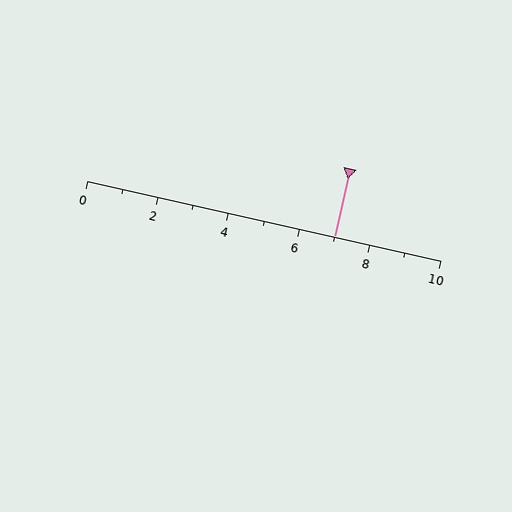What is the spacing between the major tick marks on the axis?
The major ticks are spaced 2 apart.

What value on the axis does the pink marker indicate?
The marker indicates approximately 7.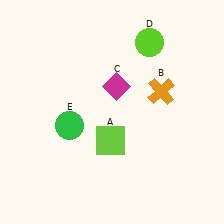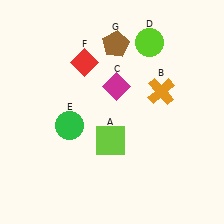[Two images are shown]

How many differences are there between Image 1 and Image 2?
There are 2 differences between the two images.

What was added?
A red diamond (F), a brown pentagon (G) were added in Image 2.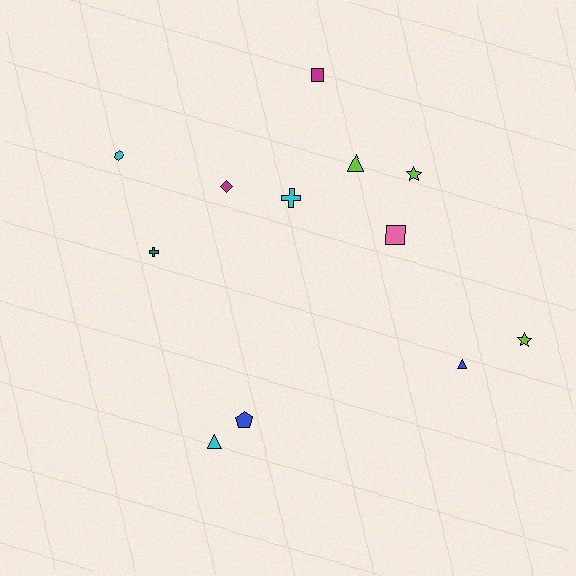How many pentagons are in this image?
There is 1 pentagon.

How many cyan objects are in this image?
There are 3 cyan objects.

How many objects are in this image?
There are 12 objects.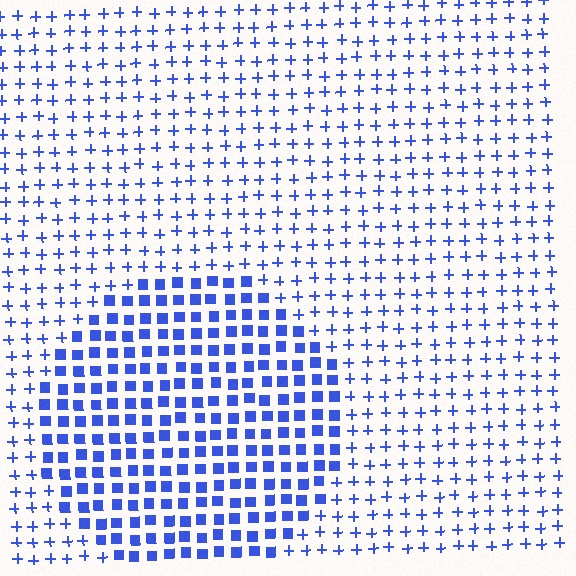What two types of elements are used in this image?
The image uses squares inside the circle region and plus signs outside it.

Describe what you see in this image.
The image is filled with small blue elements arranged in a uniform grid. A circle-shaped region contains squares, while the surrounding area contains plus signs. The boundary is defined purely by the change in element shape.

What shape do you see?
I see a circle.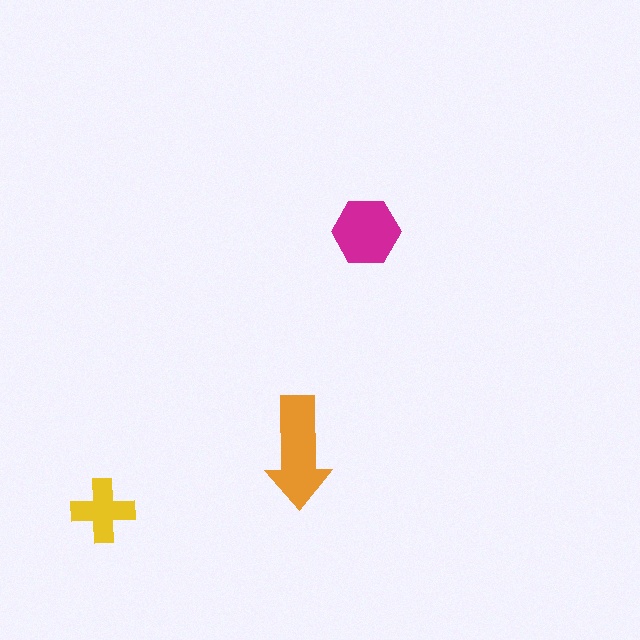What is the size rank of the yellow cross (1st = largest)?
3rd.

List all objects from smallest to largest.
The yellow cross, the magenta hexagon, the orange arrow.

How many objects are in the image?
There are 3 objects in the image.